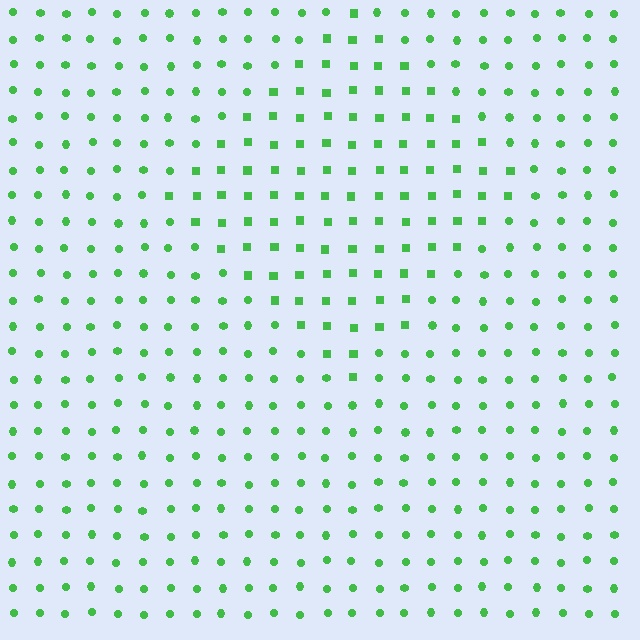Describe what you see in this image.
The image is filled with small green elements arranged in a uniform grid. A diamond-shaped region contains squares, while the surrounding area contains circles. The boundary is defined purely by the change in element shape.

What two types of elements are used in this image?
The image uses squares inside the diamond region and circles outside it.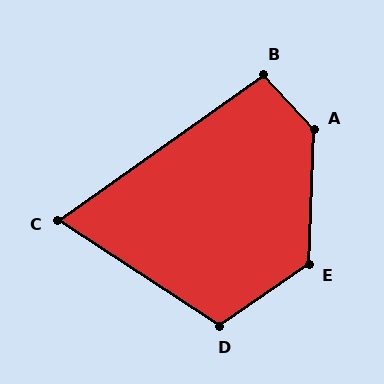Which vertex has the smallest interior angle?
C, at approximately 69 degrees.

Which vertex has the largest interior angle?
A, at approximately 135 degrees.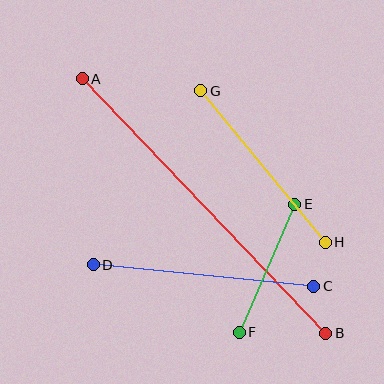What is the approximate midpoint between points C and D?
The midpoint is at approximately (203, 275) pixels.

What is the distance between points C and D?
The distance is approximately 222 pixels.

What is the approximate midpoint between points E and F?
The midpoint is at approximately (267, 268) pixels.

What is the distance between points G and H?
The distance is approximately 196 pixels.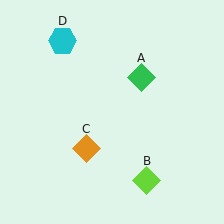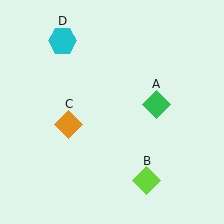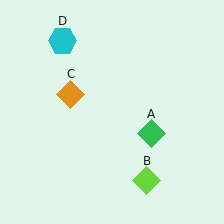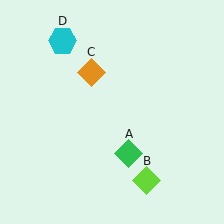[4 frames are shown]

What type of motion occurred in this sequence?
The green diamond (object A), orange diamond (object C) rotated clockwise around the center of the scene.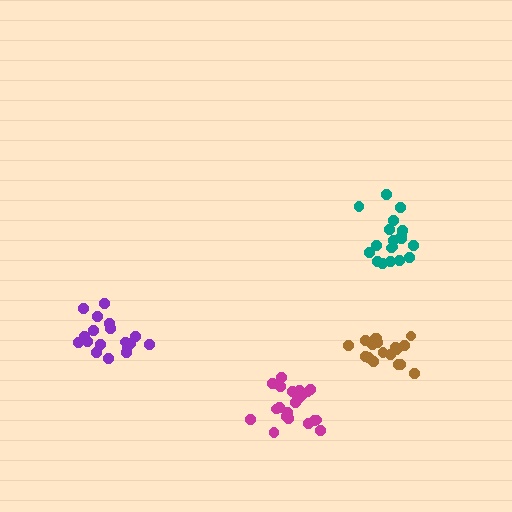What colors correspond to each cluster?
The clusters are colored: purple, teal, magenta, brown.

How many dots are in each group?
Group 1: 19 dots, Group 2: 19 dots, Group 3: 21 dots, Group 4: 18 dots (77 total).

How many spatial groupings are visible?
There are 4 spatial groupings.